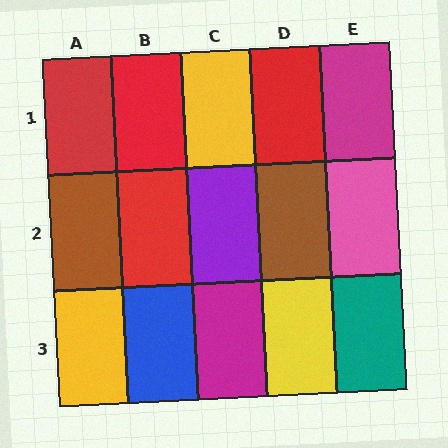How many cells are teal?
1 cell is teal.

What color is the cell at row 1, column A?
Red.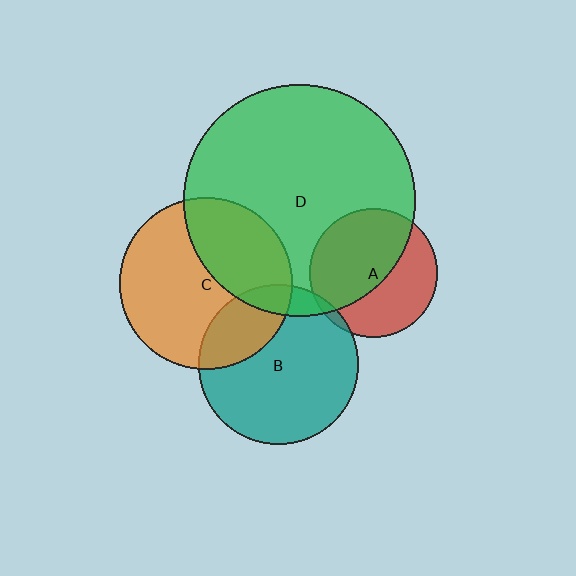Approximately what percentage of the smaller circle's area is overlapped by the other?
Approximately 5%.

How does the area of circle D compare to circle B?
Approximately 2.1 times.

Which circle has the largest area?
Circle D (green).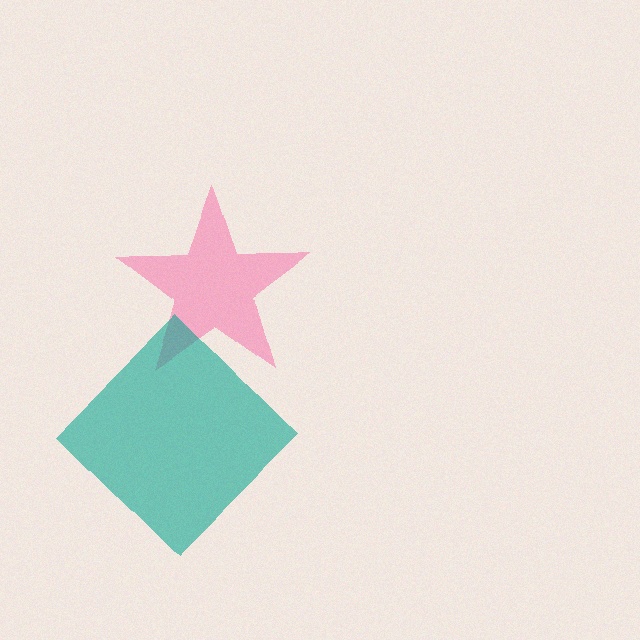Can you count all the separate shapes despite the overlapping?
Yes, there are 2 separate shapes.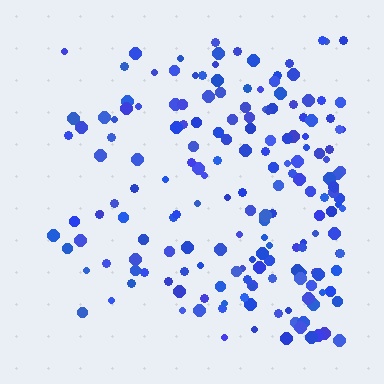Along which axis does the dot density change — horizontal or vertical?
Horizontal.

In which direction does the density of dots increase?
From left to right, with the right side densest.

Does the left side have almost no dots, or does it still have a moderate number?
Still a moderate number, just noticeably fewer than the right.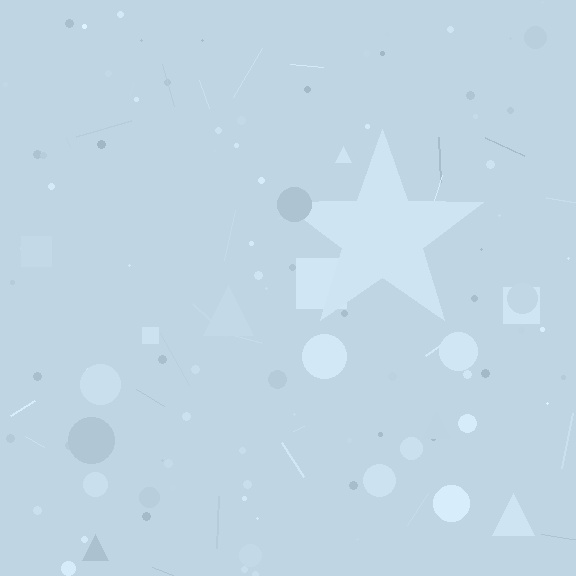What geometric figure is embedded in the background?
A star is embedded in the background.